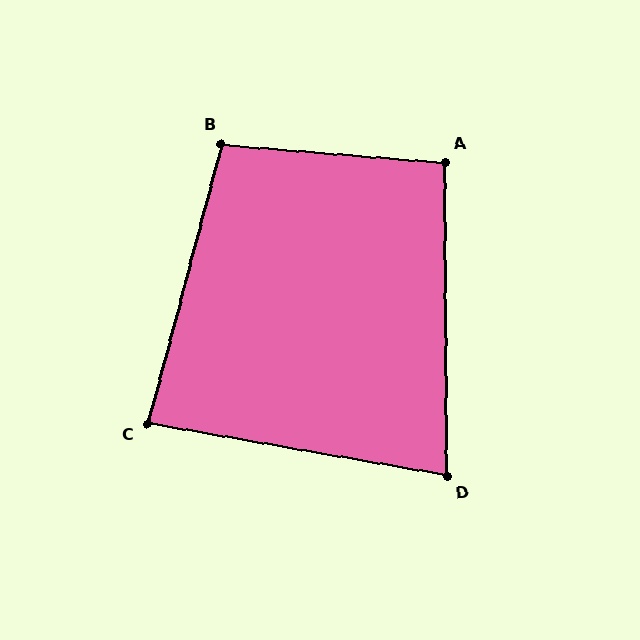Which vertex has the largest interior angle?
B, at approximately 100 degrees.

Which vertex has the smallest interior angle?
D, at approximately 80 degrees.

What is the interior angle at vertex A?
Approximately 95 degrees (approximately right).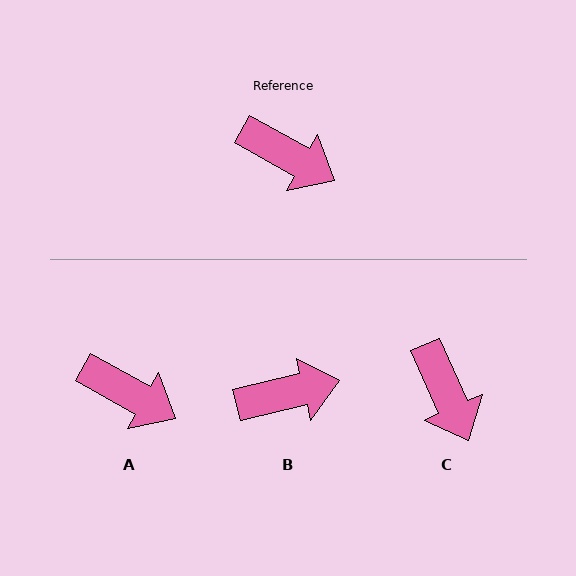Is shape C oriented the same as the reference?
No, it is off by about 37 degrees.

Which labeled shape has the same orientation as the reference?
A.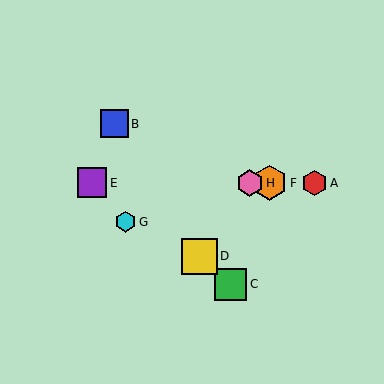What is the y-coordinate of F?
Object F is at y≈183.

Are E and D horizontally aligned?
No, E is at y≈183 and D is at y≈256.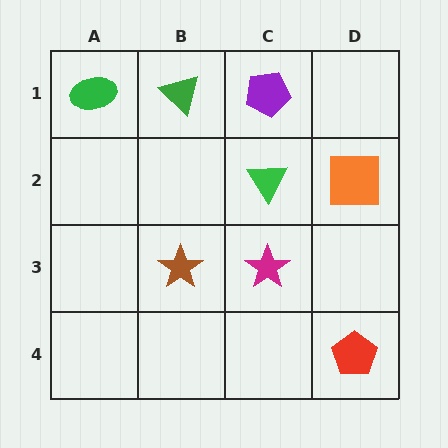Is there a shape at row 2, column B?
No, that cell is empty.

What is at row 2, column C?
A green triangle.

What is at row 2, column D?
An orange square.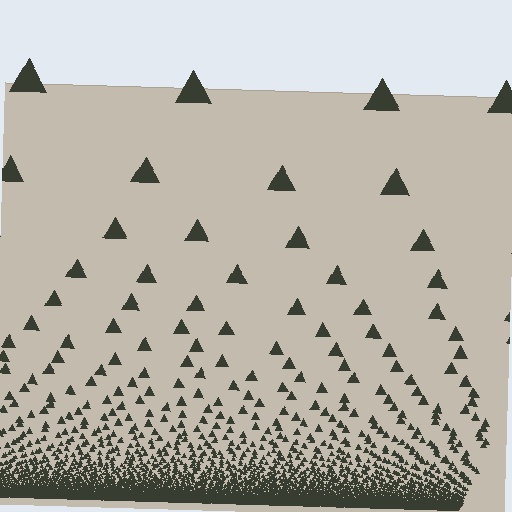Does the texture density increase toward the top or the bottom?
Density increases toward the bottom.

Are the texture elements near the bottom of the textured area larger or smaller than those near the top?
Smaller. The gradient is inverted — elements near the bottom are smaller and denser.